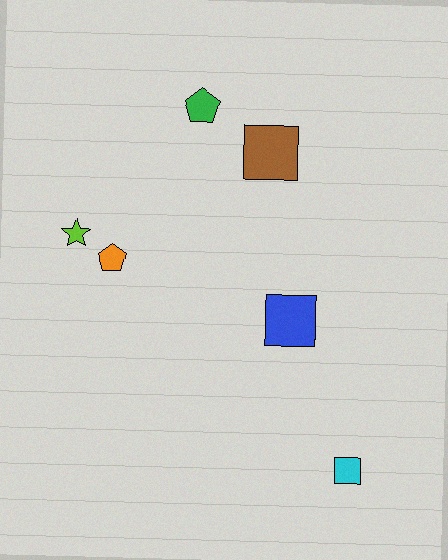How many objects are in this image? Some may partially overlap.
There are 6 objects.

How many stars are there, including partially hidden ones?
There is 1 star.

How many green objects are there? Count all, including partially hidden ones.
There is 1 green object.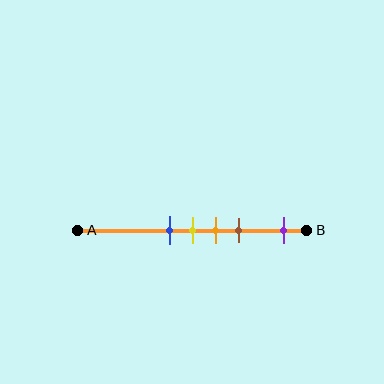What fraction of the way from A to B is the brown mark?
The brown mark is approximately 70% (0.7) of the way from A to B.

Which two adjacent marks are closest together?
The blue and yellow marks are the closest adjacent pair.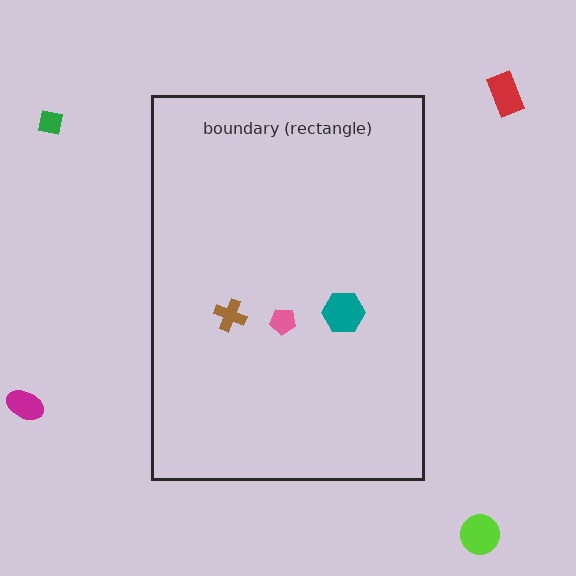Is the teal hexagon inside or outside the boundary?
Inside.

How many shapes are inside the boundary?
3 inside, 4 outside.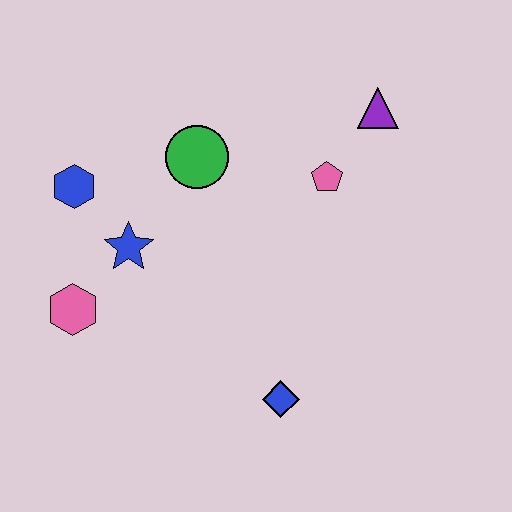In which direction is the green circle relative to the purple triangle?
The green circle is to the left of the purple triangle.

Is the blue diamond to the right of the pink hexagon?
Yes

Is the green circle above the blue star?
Yes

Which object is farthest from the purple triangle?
The pink hexagon is farthest from the purple triangle.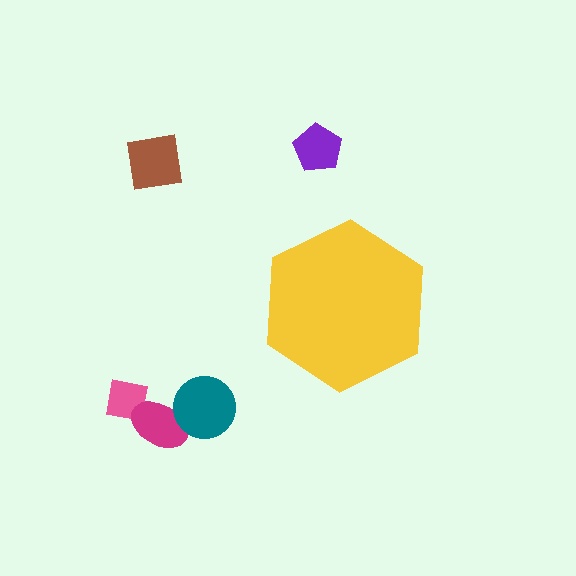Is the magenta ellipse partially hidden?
No, the magenta ellipse is fully visible.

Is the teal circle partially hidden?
No, the teal circle is fully visible.